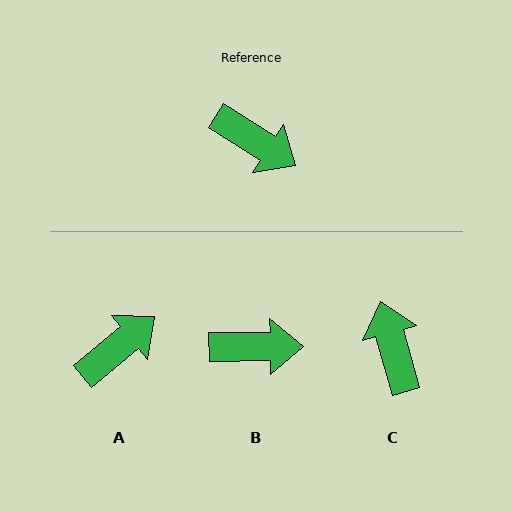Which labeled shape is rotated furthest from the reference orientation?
C, about 139 degrees away.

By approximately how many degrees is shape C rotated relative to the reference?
Approximately 139 degrees counter-clockwise.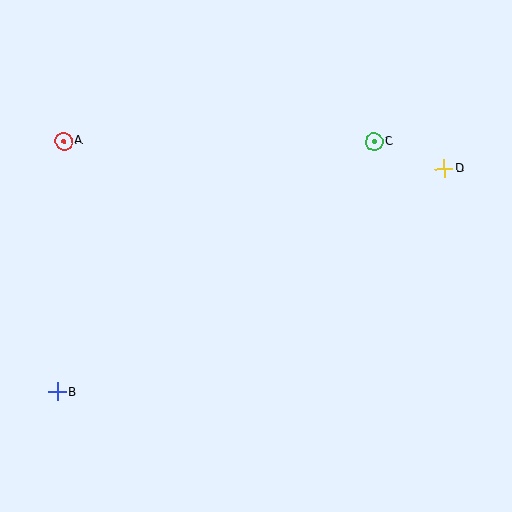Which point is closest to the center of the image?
Point C at (374, 142) is closest to the center.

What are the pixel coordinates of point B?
Point B is at (57, 392).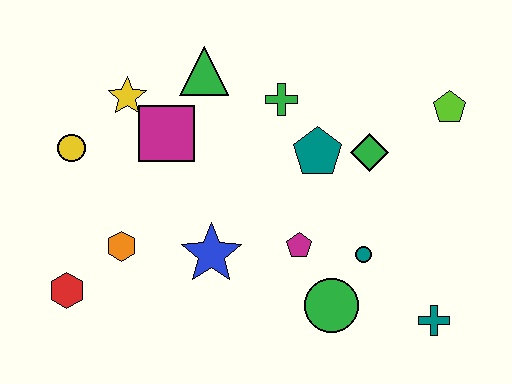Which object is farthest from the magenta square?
The teal cross is farthest from the magenta square.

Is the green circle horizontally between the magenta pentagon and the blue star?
No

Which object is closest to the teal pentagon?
The green diamond is closest to the teal pentagon.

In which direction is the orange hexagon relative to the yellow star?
The orange hexagon is below the yellow star.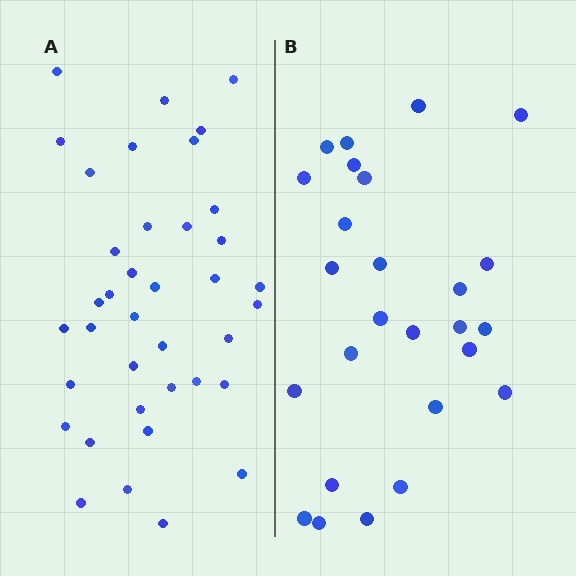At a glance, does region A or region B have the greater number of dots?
Region A (the left region) has more dots.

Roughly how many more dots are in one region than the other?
Region A has roughly 12 or so more dots than region B.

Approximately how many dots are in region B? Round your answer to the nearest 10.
About 30 dots. (The exact count is 26, which rounds to 30.)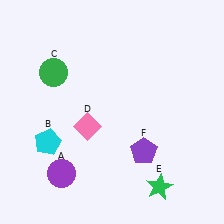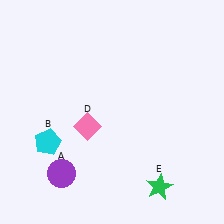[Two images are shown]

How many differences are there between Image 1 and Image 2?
There are 2 differences between the two images.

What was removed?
The purple pentagon (F), the green circle (C) were removed in Image 2.